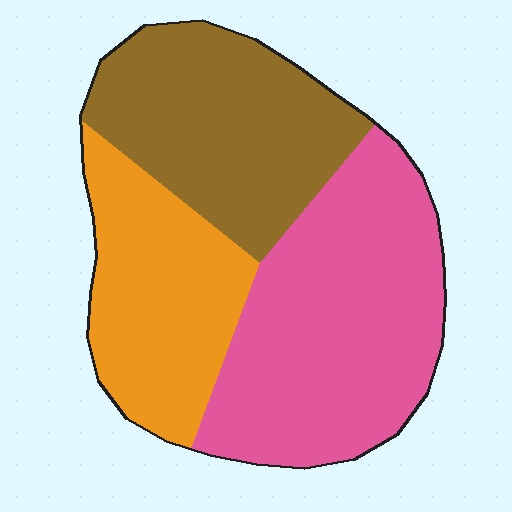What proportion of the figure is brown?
Brown takes up about one third (1/3) of the figure.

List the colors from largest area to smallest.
From largest to smallest: pink, brown, orange.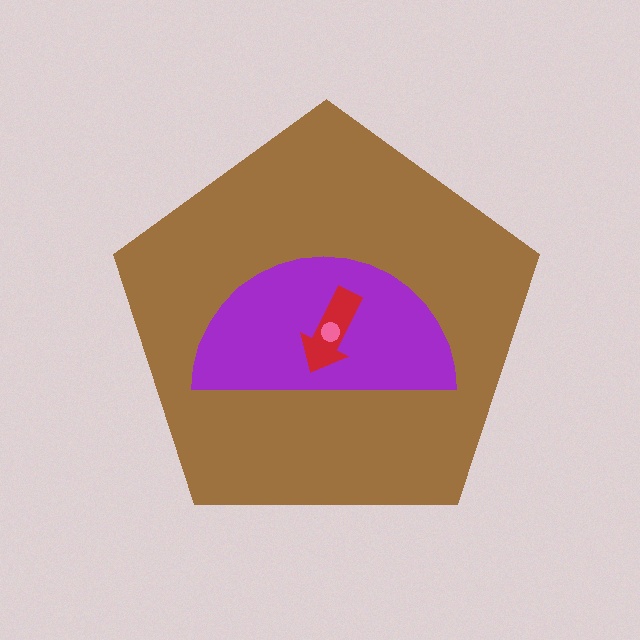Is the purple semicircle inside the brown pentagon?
Yes.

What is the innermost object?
The pink circle.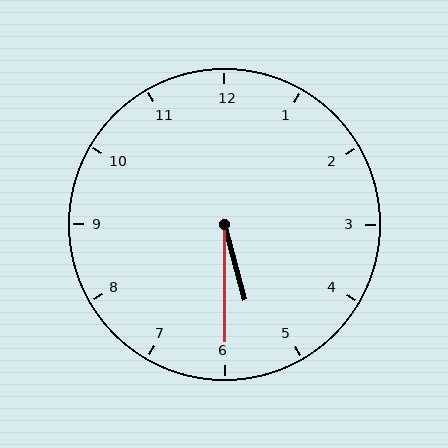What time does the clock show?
5:30.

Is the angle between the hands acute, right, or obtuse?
It is acute.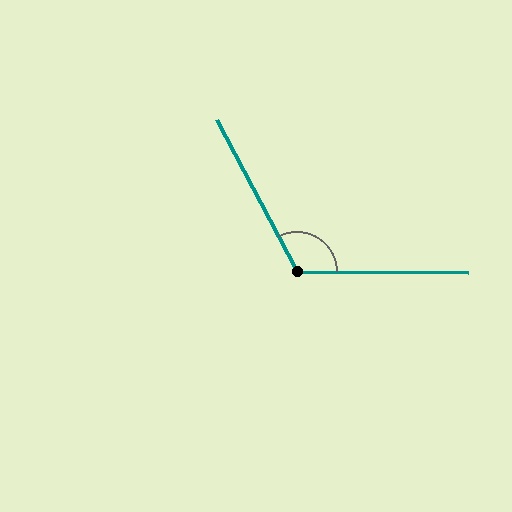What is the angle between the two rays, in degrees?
Approximately 118 degrees.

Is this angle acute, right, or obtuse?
It is obtuse.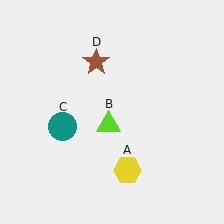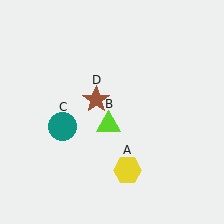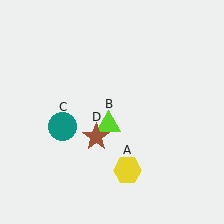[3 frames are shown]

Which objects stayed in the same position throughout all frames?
Yellow hexagon (object A) and lime triangle (object B) and teal circle (object C) remained stationary.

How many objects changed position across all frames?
1 object changed position: brown star (object D).